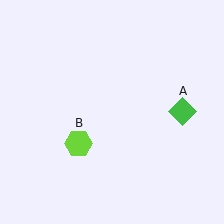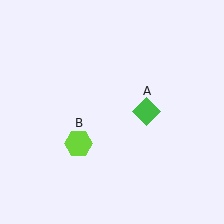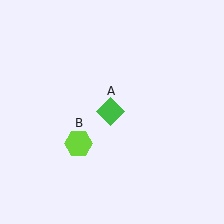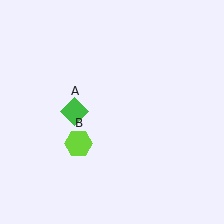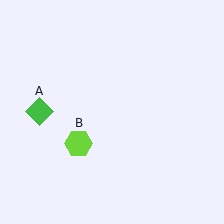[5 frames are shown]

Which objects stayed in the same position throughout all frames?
Lime hexagon (object B) remained stationary.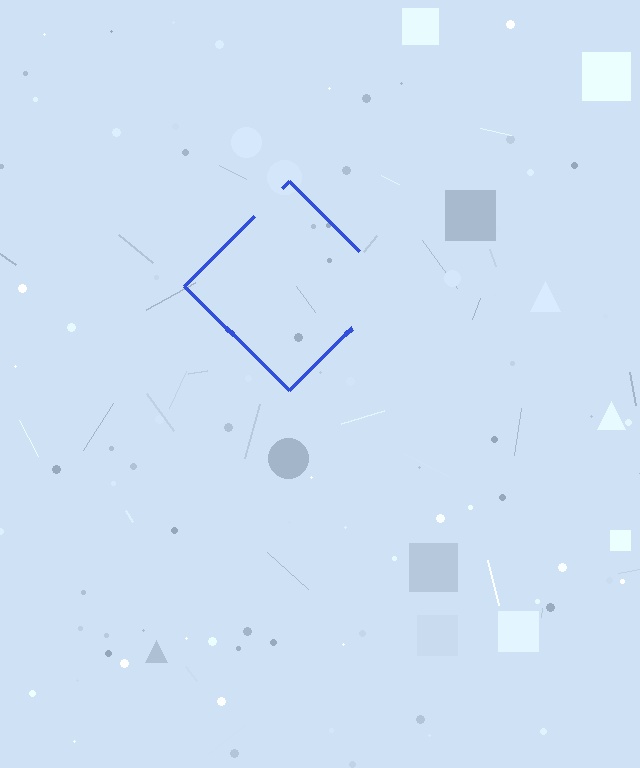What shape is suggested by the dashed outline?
The dashed outline suggests a diamond.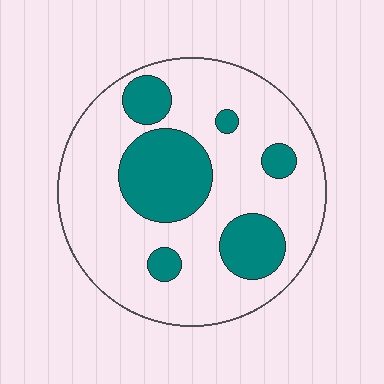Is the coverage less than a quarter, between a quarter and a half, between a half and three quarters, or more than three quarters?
Between a quarter and a half.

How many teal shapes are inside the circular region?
6.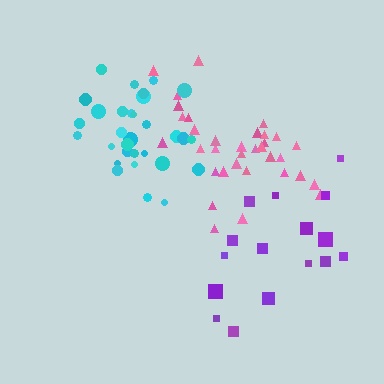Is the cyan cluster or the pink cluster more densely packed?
Cyan.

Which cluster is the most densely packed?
Cyan.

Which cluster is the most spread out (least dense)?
Purple.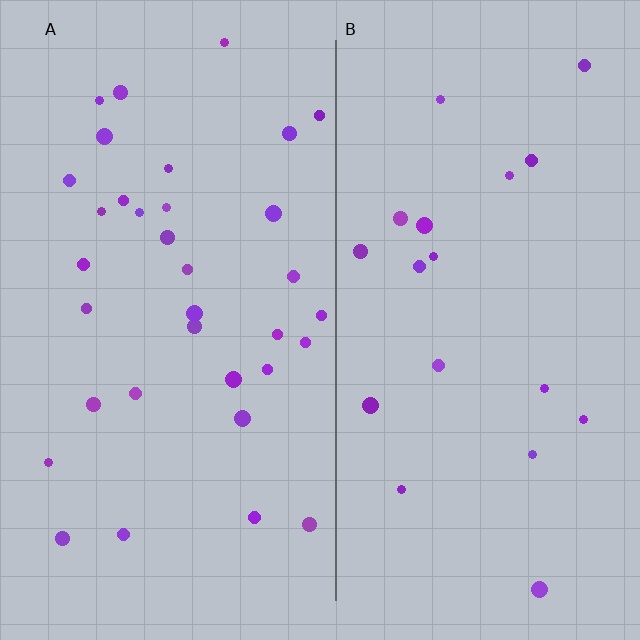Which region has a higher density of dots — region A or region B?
A (the left).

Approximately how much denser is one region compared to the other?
Approximately 1.8× — region A over region B.